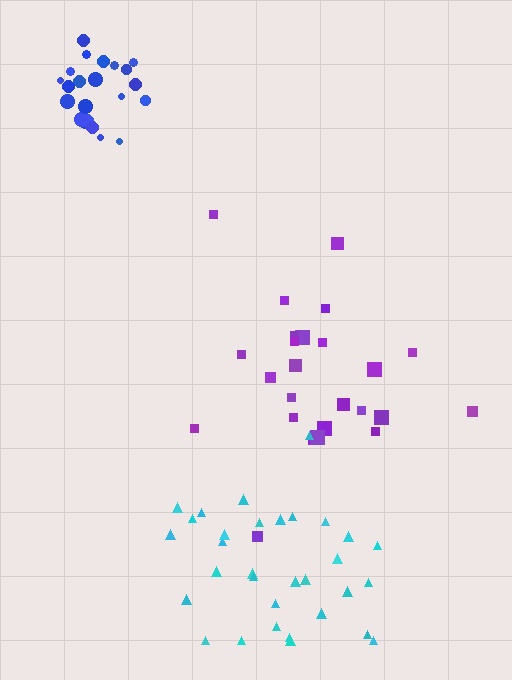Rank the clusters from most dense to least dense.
blue, cyan, purple.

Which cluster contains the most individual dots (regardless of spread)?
Cyan (32).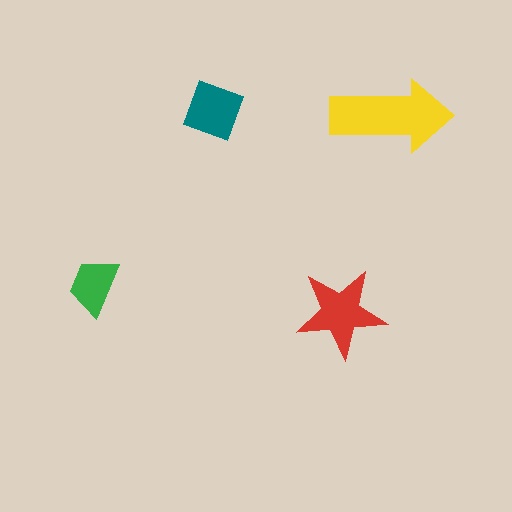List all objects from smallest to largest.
The green trapezoid, the teal diamond, the red star, the yellow arrow.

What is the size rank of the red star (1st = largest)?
2nd.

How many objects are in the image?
There are 4 objects in the image.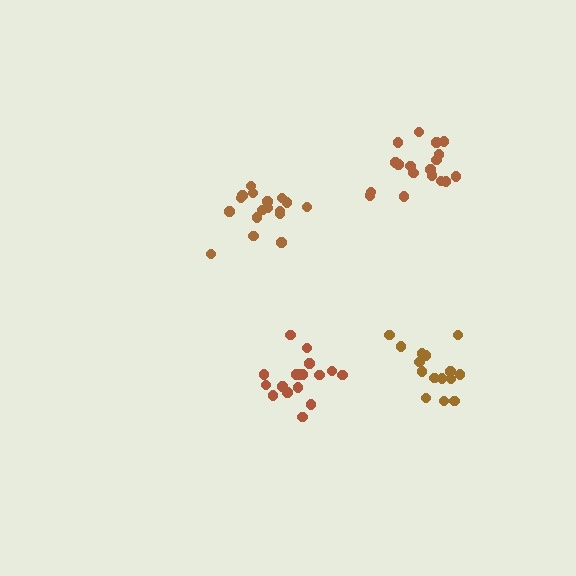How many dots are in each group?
Group 1: 17 dots, Group 2: 15 dots, Group 3: 18 dots, Group 4: 17 dots (67 total).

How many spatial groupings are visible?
There are 4 spatial groupings.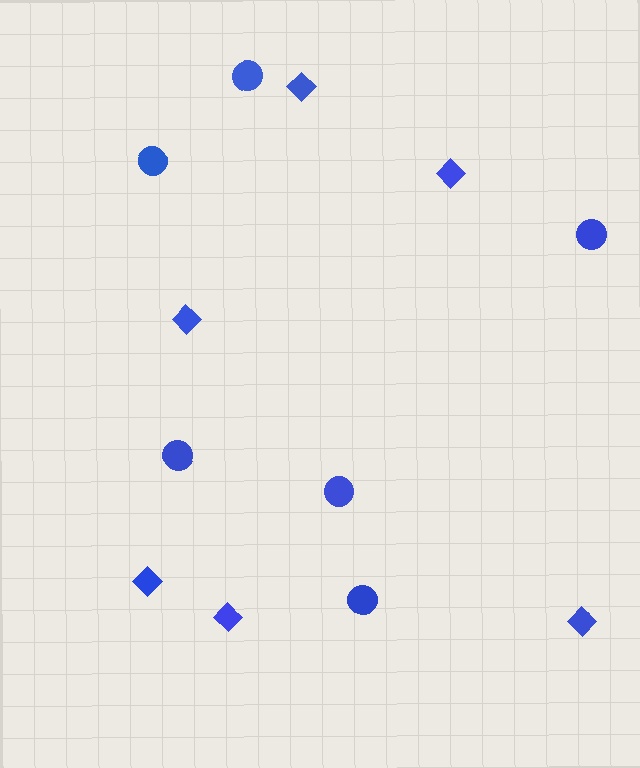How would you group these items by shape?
There are 2 groups: one group of diamonds (6) and one group of circles (6).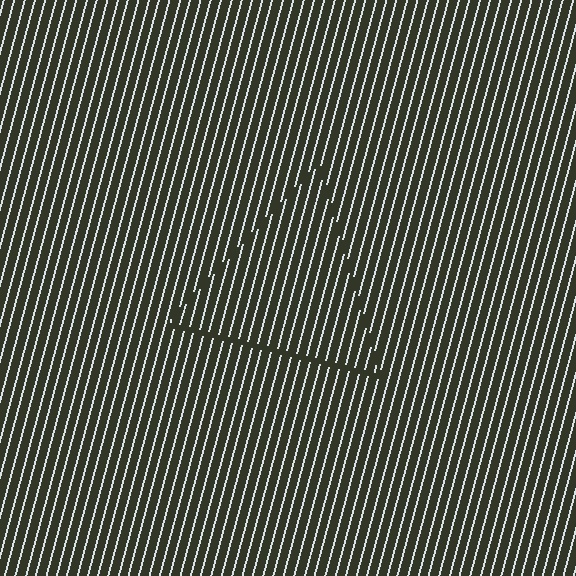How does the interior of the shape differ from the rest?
The interior of the shape contains the same grating, shifted by half a period — the contour is defined by the phase discontinuity where line-ends from the inner and outer gratings abut.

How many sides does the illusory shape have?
3 sides — the line-ends trace a triangle.